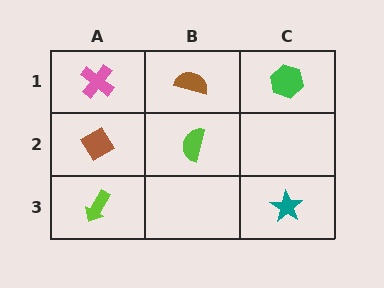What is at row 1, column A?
A pink cross.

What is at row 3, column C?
A teal star.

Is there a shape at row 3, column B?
No, that cell is empty.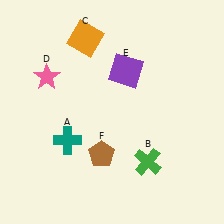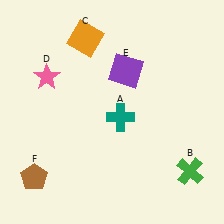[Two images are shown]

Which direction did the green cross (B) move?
The green cross (B) moved right.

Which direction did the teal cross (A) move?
The teal cross (A) moved right.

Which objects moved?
The objects that moved are: the teal cross (A), the green cross (B), the brown pentagon (F).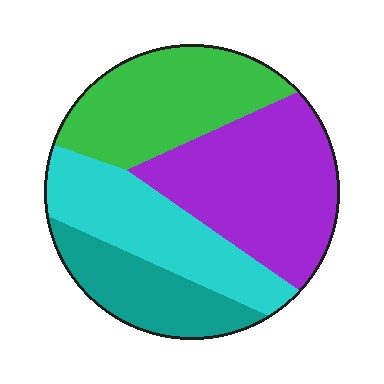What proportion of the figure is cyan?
Cyan takes up about one quarter (1/4) of the figure.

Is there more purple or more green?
Purple.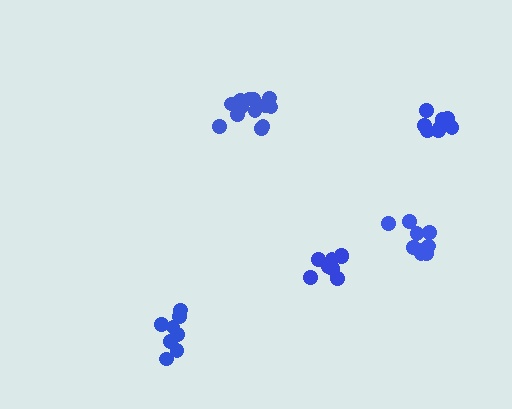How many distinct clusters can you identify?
There are 5 distinct clusters.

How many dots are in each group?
Group 1: 13 dots, Group 2: 8 dots, Group 3: 8 dots, Group 4: 8 dots, Group 5: 10 dots (47 total).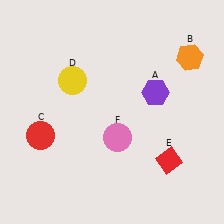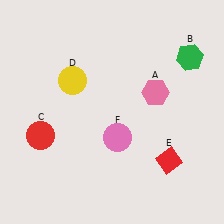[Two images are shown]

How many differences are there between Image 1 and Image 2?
There are 2 differences between the two images.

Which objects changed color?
A changed from purple to pink. B changed from orange to green.